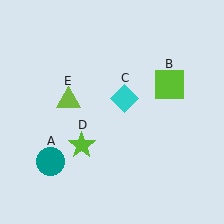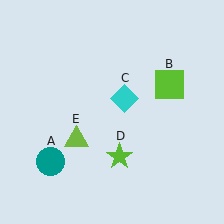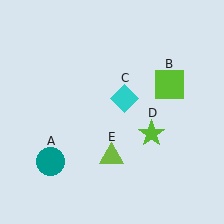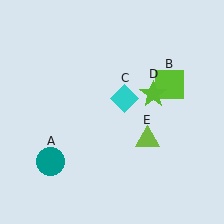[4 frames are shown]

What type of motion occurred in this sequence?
The lime star (object D), lime triangle (object E) rotated counterclockwise around the center of the scene.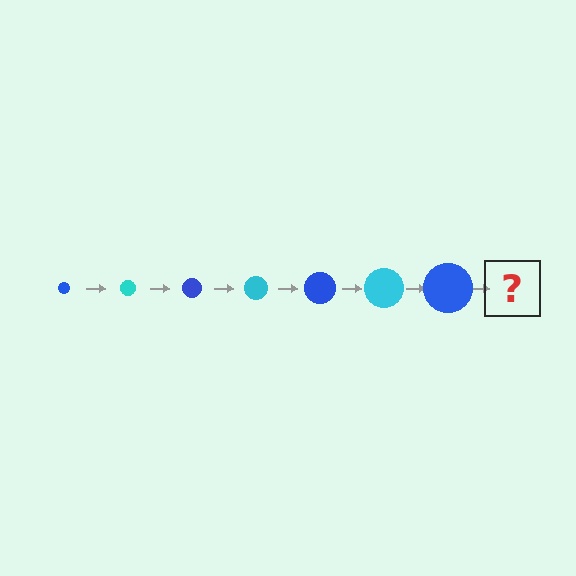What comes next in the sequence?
The next element should be a cyan circle, larger than the previous one.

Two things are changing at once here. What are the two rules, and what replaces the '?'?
The two rules are that the circle grows larger each step and the color cycles through blue and cyan. The '?' should be a cyan circle, larger than the previous one.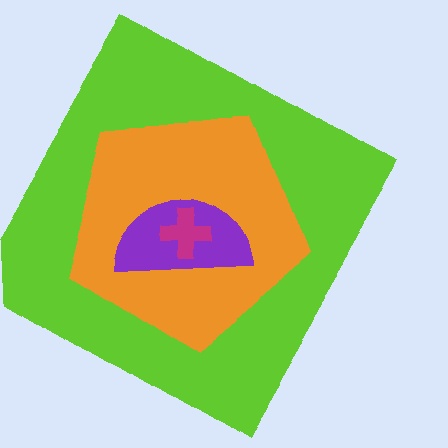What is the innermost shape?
The magenta cross.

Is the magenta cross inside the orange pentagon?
Yes.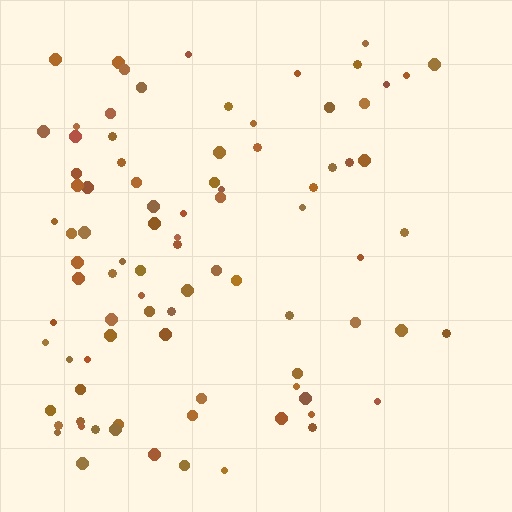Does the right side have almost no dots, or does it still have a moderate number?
Still a moderate number, just noticeably fewer than the left.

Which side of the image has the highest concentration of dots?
The left.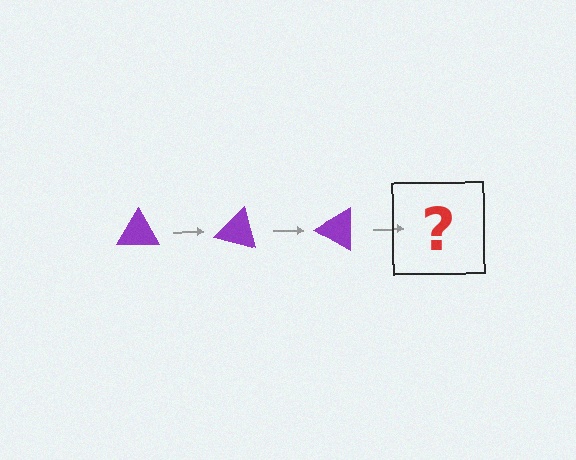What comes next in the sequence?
The next element should be a purple triangle rotated 45 degrees.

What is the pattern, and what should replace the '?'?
The pattern is that the triangle rotates 15 degrees each step. The '?' should be a purple triangle rotated 45 degrees.